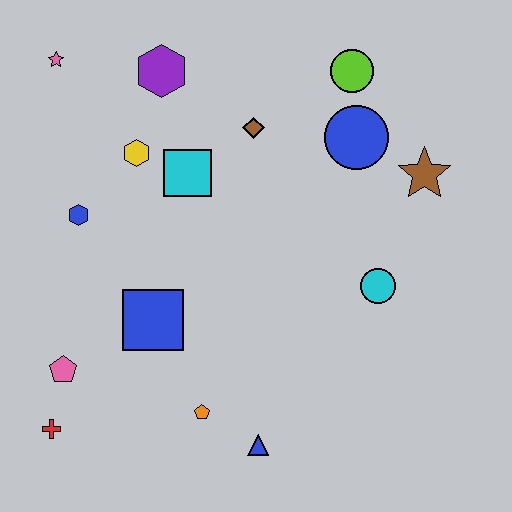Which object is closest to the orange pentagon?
The blue triangle is closest to the orange pentagon.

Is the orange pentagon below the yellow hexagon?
Yes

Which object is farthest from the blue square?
The lime circle is farthest from the blue square.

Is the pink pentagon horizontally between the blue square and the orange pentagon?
No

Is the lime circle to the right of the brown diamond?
Yes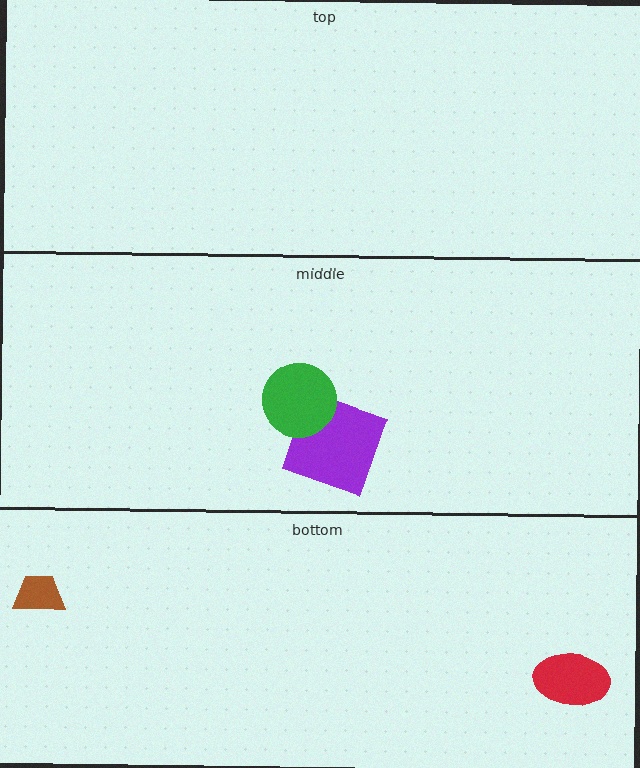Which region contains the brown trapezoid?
The bottom region.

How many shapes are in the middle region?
2.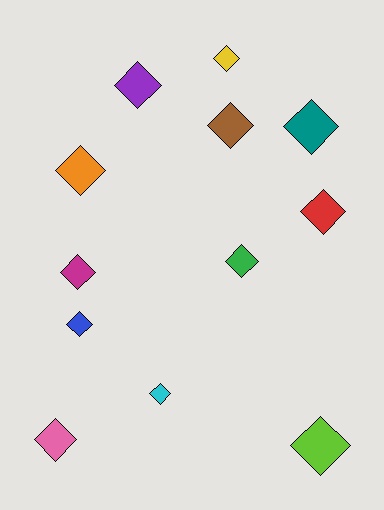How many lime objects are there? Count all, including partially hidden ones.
There is 1 lime object.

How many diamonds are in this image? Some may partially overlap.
There are 12 diamonds.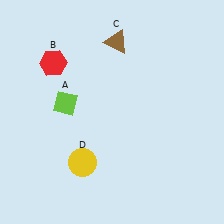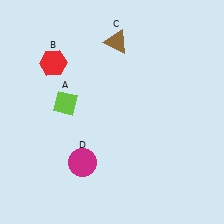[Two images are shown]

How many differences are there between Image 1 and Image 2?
There is 1 difference between the two images.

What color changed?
The circle (D) changed from yellow in Image 1 to magenta in Image 2.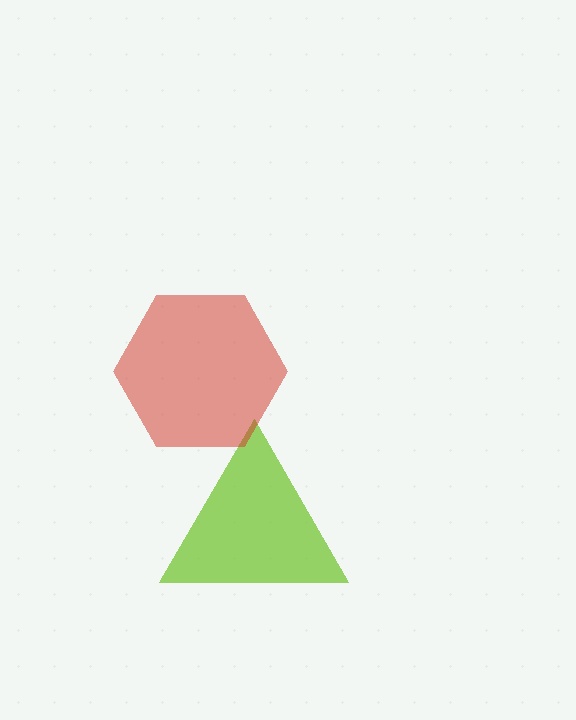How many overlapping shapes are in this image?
There are 2 overlapping shapes in the image.